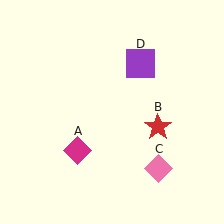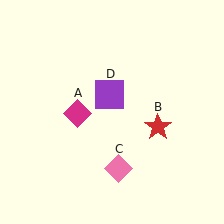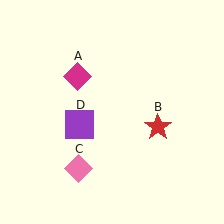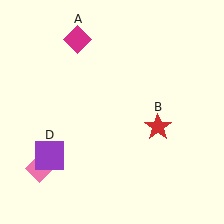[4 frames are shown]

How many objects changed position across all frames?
3 objects changed position: magenta diamond (object A), pink diamond (object C), purple square (object D).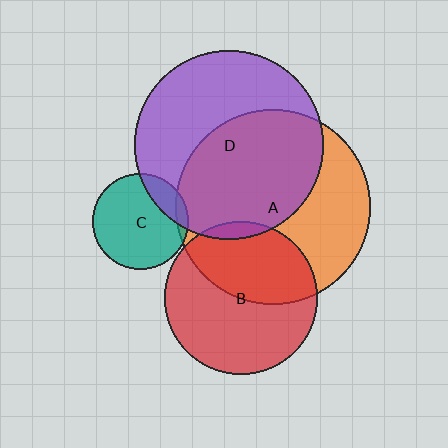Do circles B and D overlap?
Yes.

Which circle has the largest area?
Circle A (orange).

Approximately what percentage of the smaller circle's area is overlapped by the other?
Approximately 5%.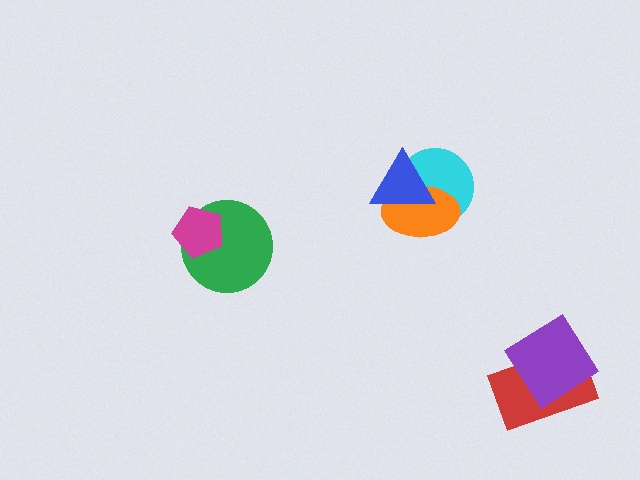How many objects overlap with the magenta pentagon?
1 object overlaps with the magenta pentagon.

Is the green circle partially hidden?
Yes, it is partially covered by another shape.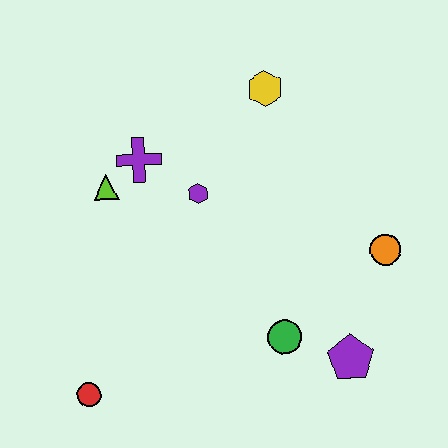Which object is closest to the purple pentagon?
The green circle is closest to the purple pentagon.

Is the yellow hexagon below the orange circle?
No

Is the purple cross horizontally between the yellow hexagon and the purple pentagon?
No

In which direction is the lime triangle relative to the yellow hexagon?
The lime triangle is to the left of the yellow hexagon.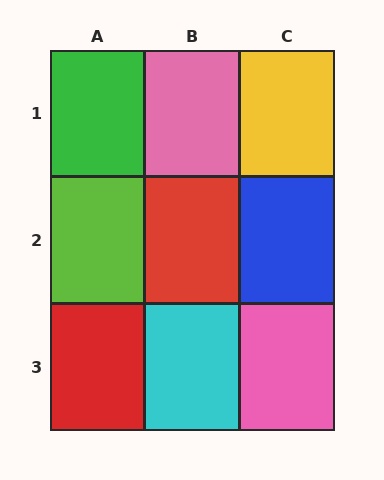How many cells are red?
2 cells are red.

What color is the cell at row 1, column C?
Yellow.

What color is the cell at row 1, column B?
Pink.